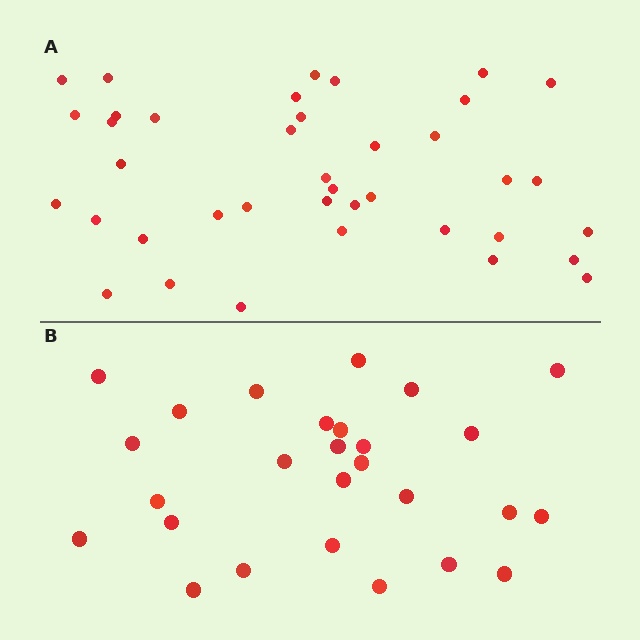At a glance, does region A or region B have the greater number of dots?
Region A (the top region) has more dots.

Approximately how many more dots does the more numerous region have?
Region A has roughly 12 or so more dots than region B.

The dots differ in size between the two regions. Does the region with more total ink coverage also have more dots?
No. Region B has more total ink coverage because its dots are larger, but region A actually contains more individual dots. Total area can be misleading — the number of items is what matters here.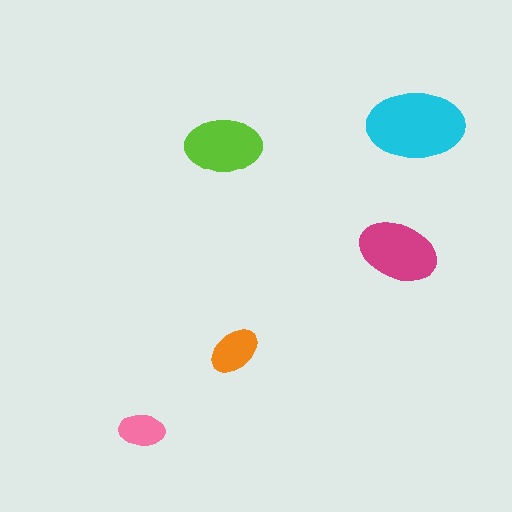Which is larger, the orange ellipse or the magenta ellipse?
The magenta one.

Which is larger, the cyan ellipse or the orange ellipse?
The cyan one.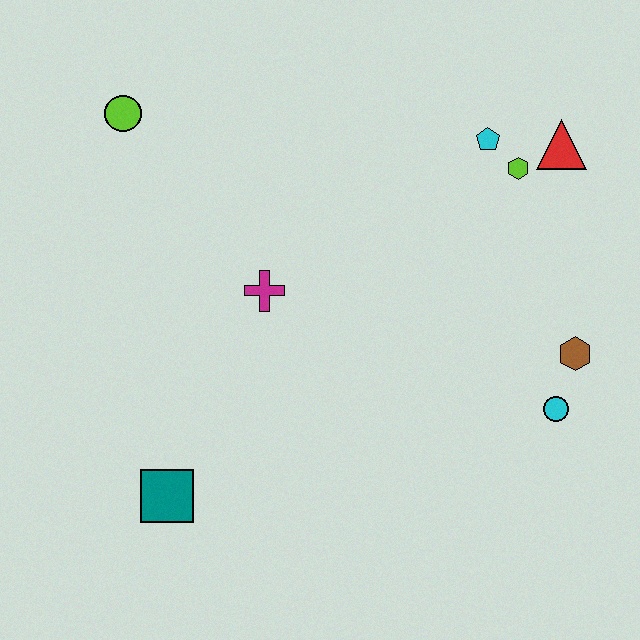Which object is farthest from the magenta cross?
The red triangle is farthest from the magenta cross.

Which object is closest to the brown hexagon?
The cyan circle is closest to the brown hexagon.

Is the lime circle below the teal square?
No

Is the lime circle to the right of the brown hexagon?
No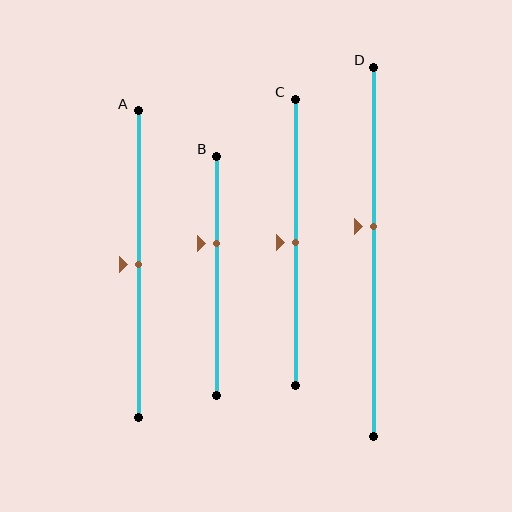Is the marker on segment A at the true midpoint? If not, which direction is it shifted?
Yes, the marker on segment A is at the true midpoint.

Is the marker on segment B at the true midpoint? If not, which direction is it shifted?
No, the marker on segment B is shifted upward by about 13% of the segment length.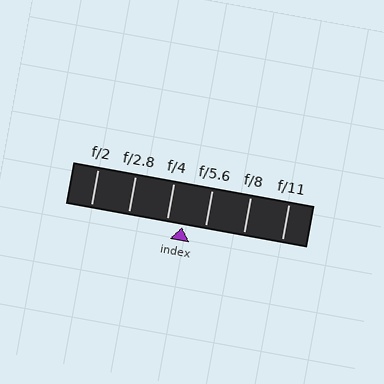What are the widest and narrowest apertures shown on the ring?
The widest aperture shown is f/2 and the narrowest is f/11.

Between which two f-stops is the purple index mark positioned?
The index mark is between f/4 and f/5.6.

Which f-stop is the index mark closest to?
The index mark is closest to f/4.